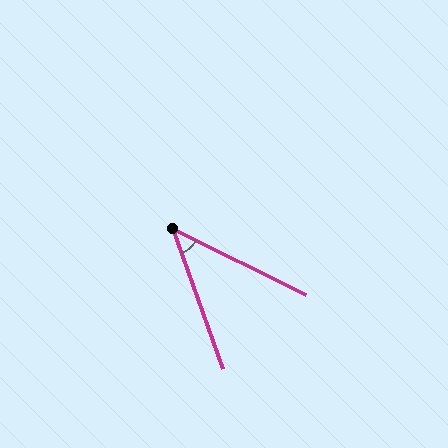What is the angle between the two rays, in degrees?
Approximately 44 degrees.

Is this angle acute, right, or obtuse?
It is acute.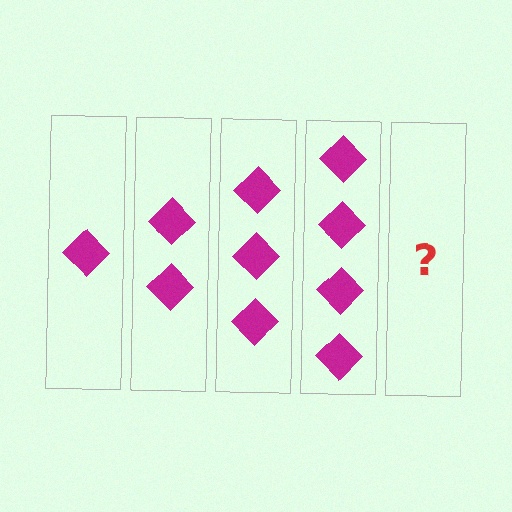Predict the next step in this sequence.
The next step is 5 diamonds.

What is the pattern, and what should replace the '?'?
The pattern is that each step adds one more diamond. The '?' should be 5 diamonds.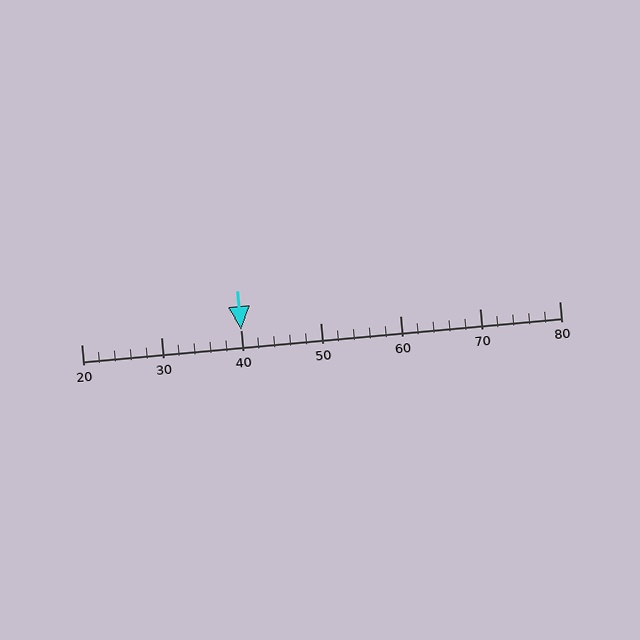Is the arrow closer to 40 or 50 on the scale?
The arrow is closer to 40.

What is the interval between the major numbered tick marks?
The major tick marks are spaced 10 units apart.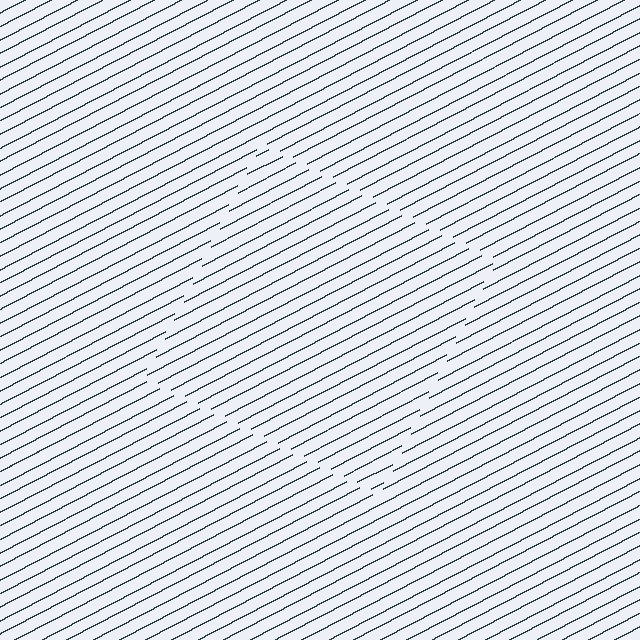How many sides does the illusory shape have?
4 sides — the line-ends trace a square.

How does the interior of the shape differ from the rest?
The interior of the shape contains the same grating, shifted by half a period — the contour is defined by the phase discontinuity where line-ends from the inner and outer gratings abut.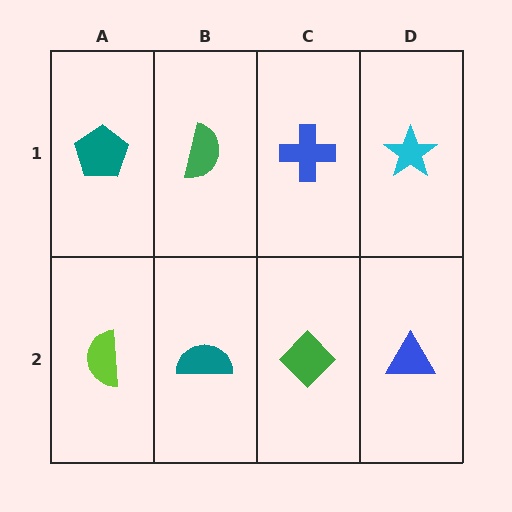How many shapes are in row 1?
4 shapes.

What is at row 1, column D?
A cyan star.